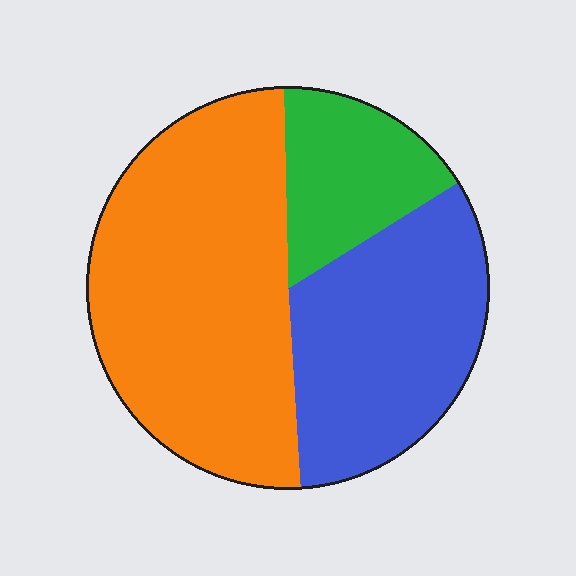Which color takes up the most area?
Orange, at roughly 50%.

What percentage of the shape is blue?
Blue takes up about one third (1/3) of the shape.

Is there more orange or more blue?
Orange.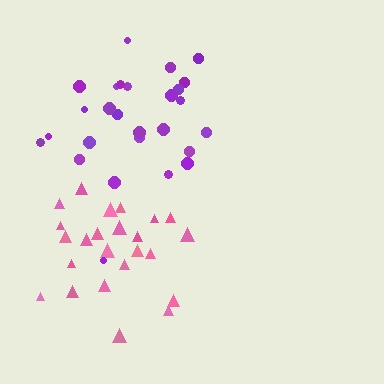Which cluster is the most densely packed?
Pink.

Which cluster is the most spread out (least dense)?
Purple.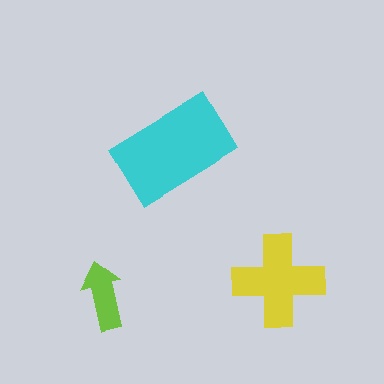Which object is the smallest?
The lime arrow.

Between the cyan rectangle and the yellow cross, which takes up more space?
The cyan rectangle.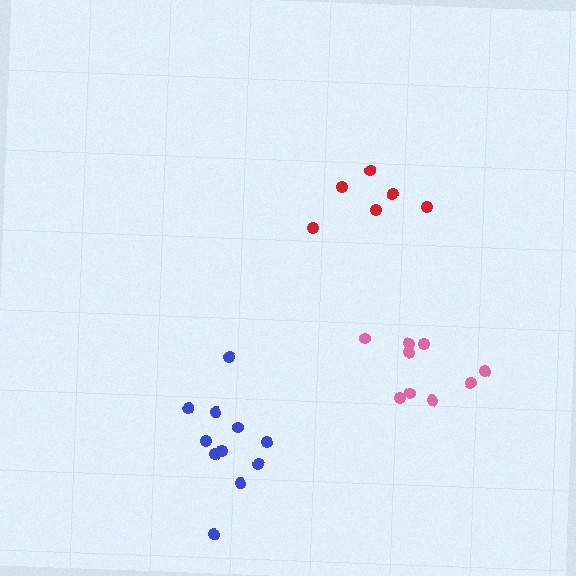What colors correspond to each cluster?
The clusters are colored: blue, red, pink.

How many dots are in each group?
Group 1: 11 dots, Group 2: 6 dots, Group 3: 9 dots (26 total).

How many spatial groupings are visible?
There are 3 spatial groupings.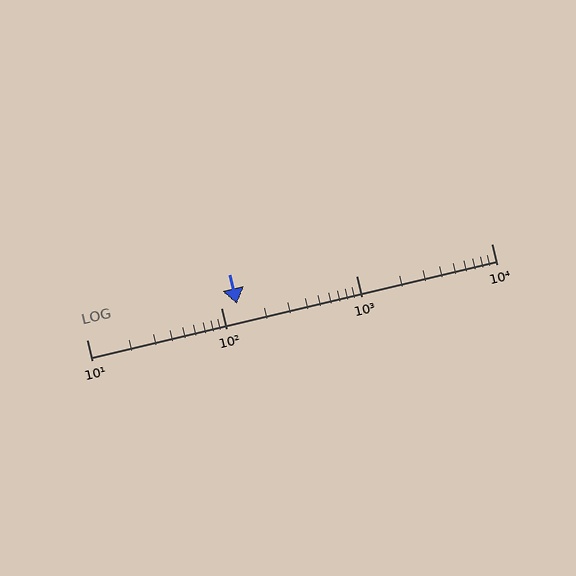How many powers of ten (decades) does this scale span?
The scale spans 3 decades, from 10 to 10000.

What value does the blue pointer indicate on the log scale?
The pointer indicates approximately 130.